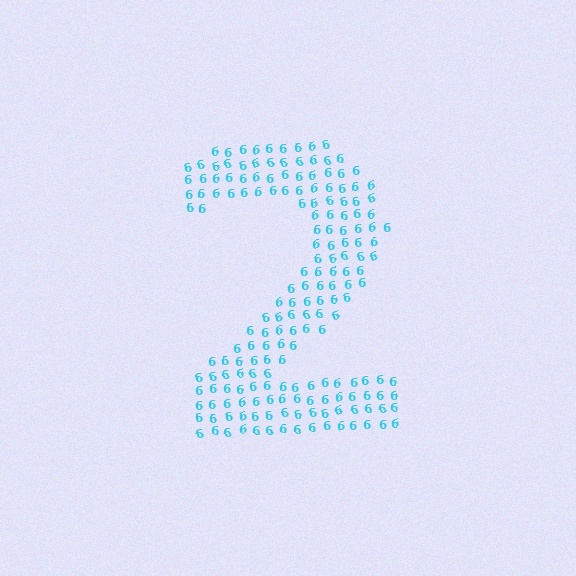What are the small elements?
The small elements are digit 6's.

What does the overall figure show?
The overall figure shows the digit 2.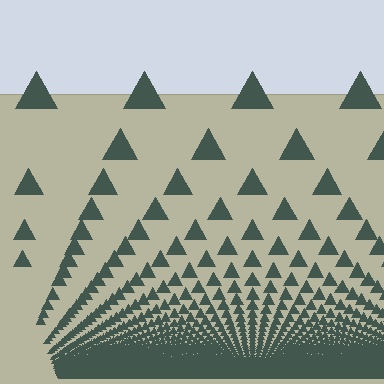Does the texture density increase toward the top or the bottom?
Density increases toward the bottom.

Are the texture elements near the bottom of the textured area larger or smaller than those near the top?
Smaller. The gradient is inverted — elements near the bottom are smaller and denser.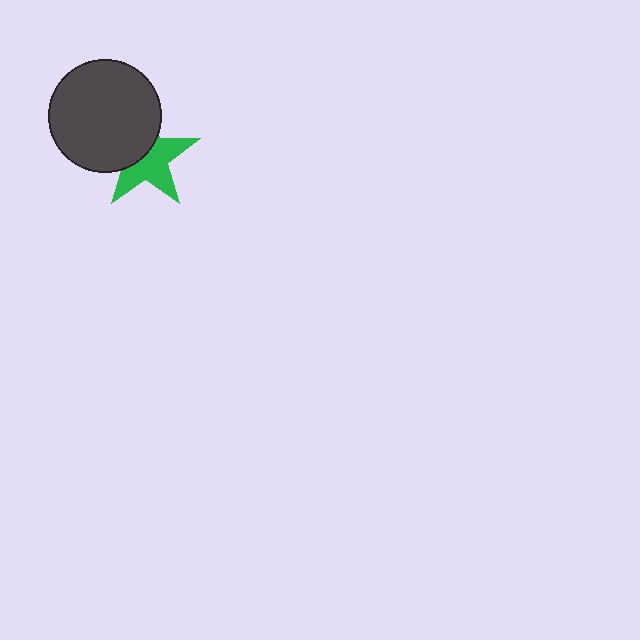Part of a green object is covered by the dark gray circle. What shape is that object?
It is a star.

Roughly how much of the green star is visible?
About half of it is visible (roughly 57%).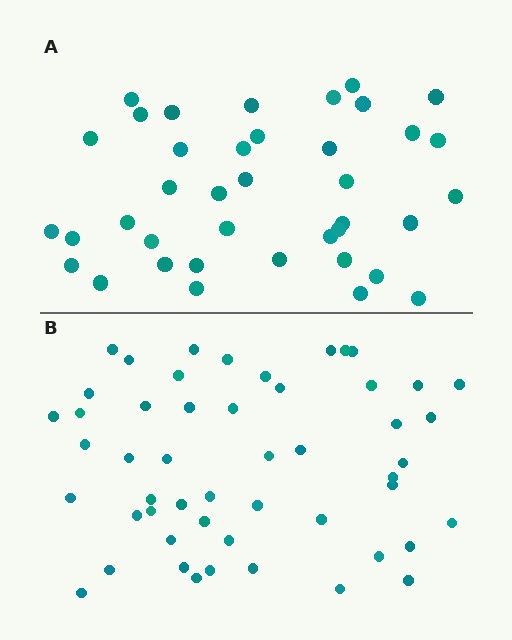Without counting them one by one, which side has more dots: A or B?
Region B (the bottom region) has more dots.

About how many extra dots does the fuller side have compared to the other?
Region B has roughly 12 or so more dots than region A.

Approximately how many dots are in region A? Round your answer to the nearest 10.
About 40 dots. (The exact count is 39, which rounds to 40.)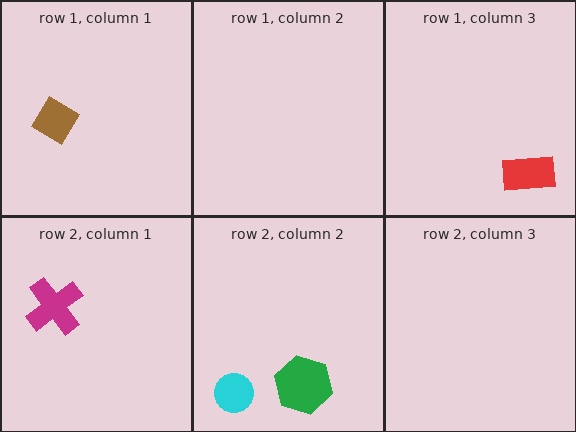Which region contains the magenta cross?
The row 2, column 1 region.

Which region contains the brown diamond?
The row 1, column 1 region.